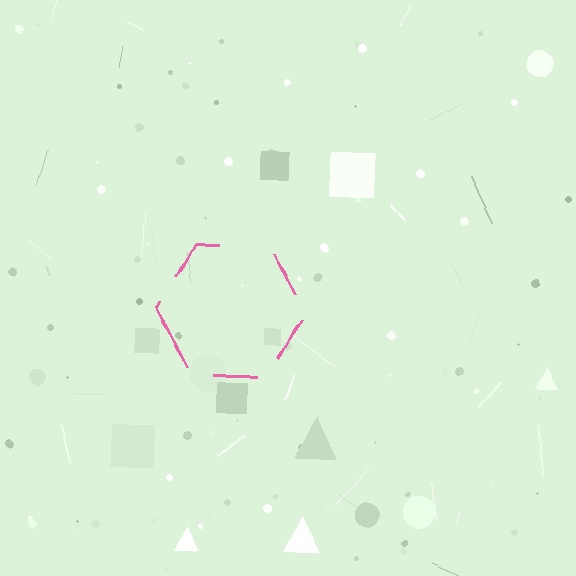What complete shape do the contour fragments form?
The contour fragments form a hexagon.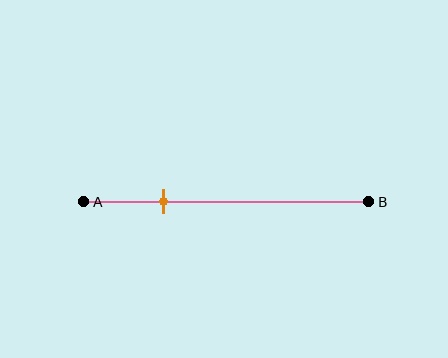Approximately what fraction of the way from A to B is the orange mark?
The orange mark is approximately 30% of the way from A to B.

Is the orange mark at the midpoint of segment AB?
No, the mark is at about 30% from A, not at the 50% midpoint.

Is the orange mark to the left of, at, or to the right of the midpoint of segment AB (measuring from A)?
The orange mark is to the left of the midpoint of segment AB.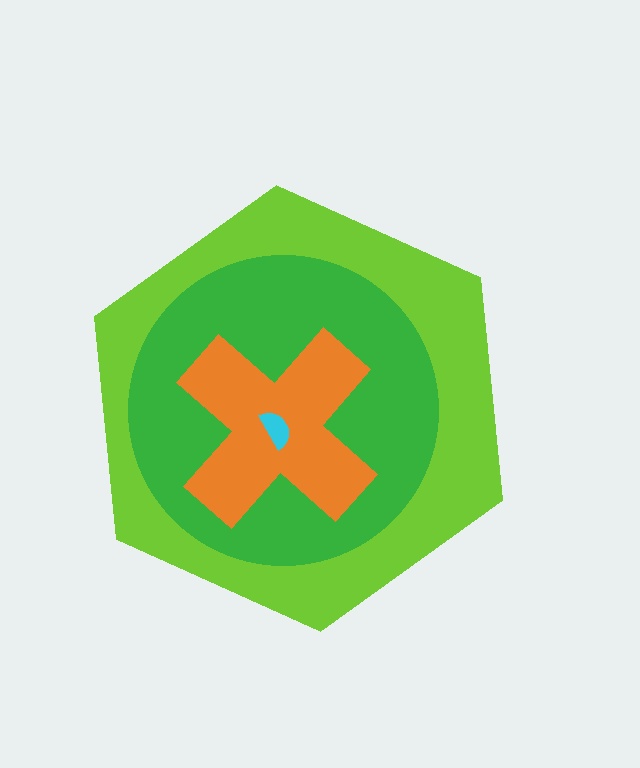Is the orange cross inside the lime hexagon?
Yes.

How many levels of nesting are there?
4.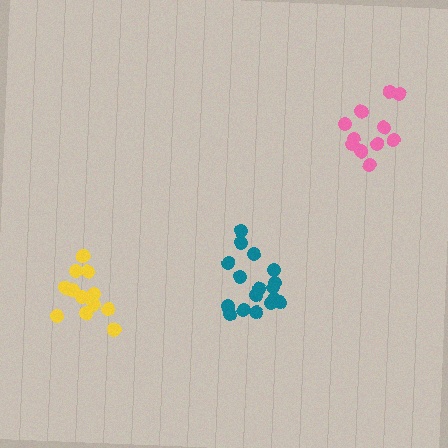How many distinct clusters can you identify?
There are 3 distinct clusters.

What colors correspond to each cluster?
The clusters are colored: teal, pink, yellow.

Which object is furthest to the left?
The yellow cluster is leftmost.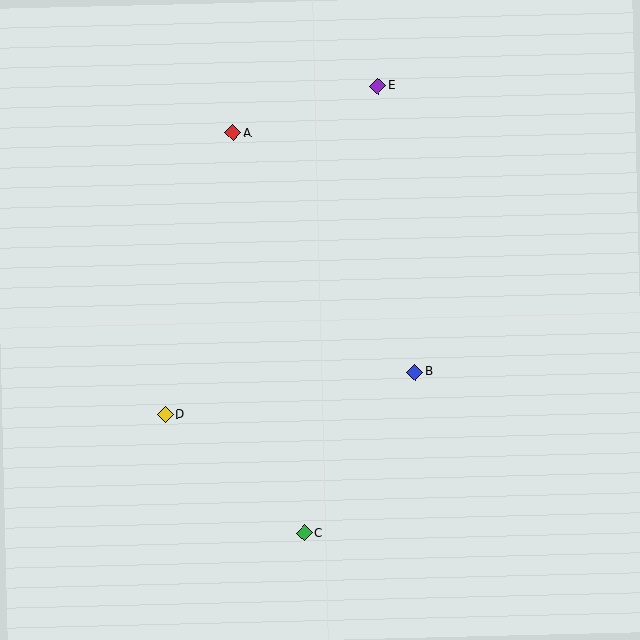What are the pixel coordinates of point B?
Point B is at (415, 372).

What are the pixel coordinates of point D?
Point D is at (166, 414).